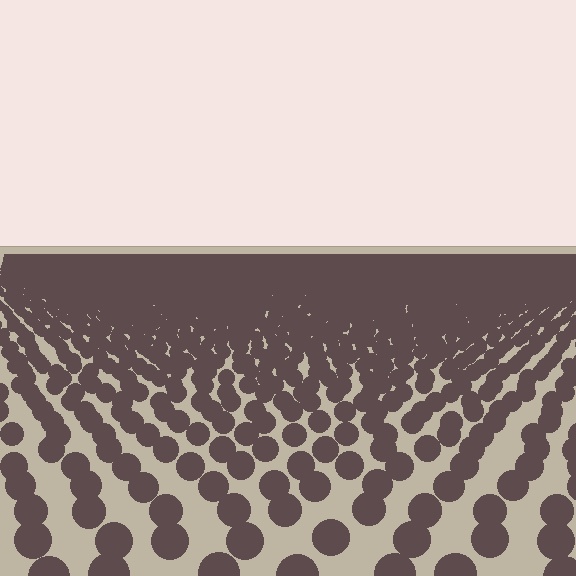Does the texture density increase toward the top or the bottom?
Density increases toward the top.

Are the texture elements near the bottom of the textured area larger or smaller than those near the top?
Larger. Near the bottom, elements are closer to the viewer and appear at a bigger on-screen size.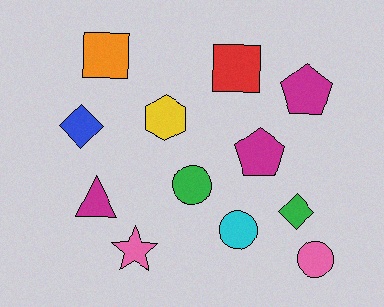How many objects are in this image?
There are 12 objects.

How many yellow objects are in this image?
There is 1 yellow object.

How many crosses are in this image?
There are no crosses.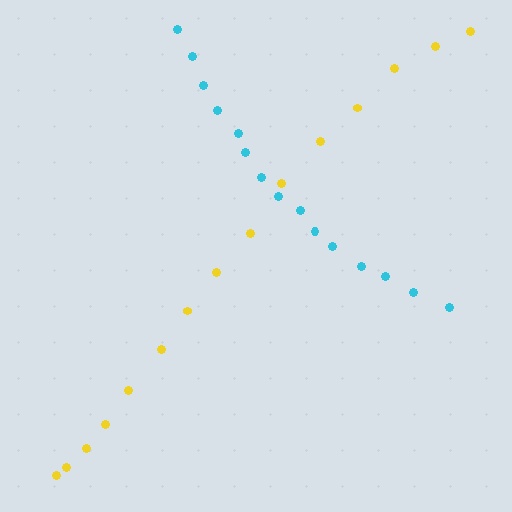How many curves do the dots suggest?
There are 2 distinct paths.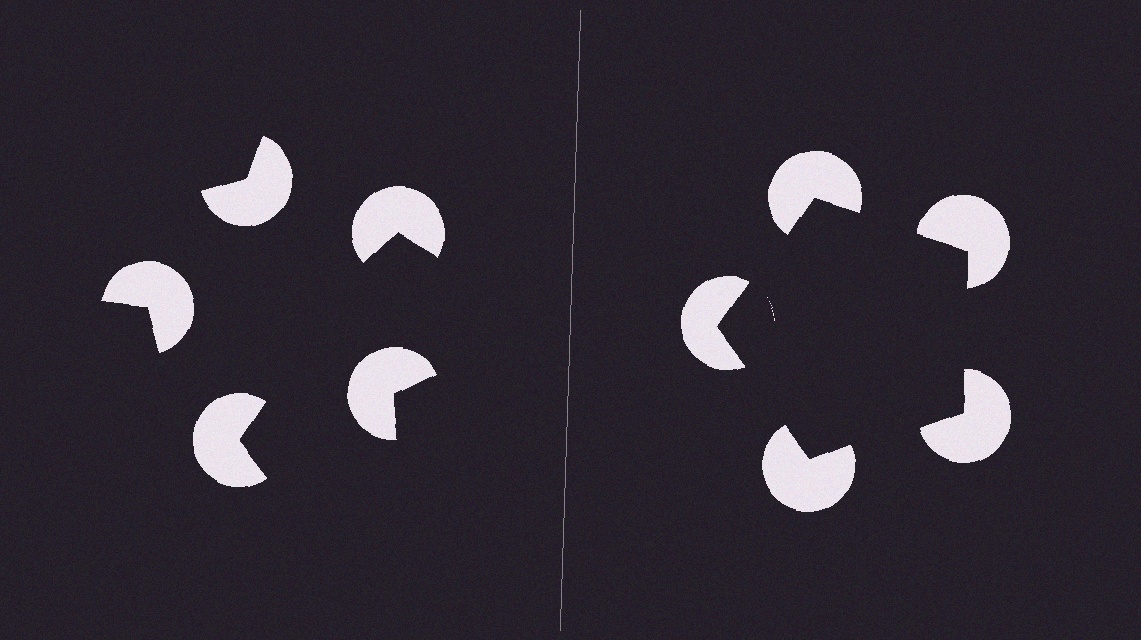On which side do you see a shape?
An illusory pentagon appears on the right side. On the left side the wedge cuts are rotated, so no coherent shape forms.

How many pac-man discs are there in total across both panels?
10 — 5 on each side.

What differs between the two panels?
The pac-man discs are positioned identically on both sides; only the wedge orientations differ. On the right they align to a pentagon; on the left they are misaligned.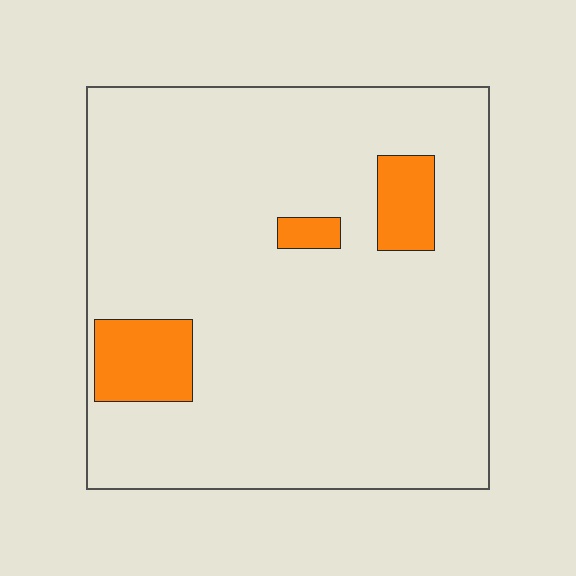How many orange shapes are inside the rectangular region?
3.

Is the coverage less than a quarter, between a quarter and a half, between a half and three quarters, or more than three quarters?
Less than a quarter.